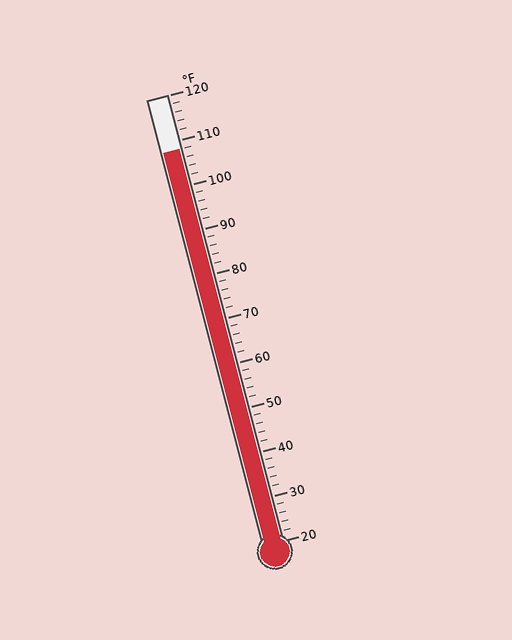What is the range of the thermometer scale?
The thermometer scale ranges from 20°F to 120°F.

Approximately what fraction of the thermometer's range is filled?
The thermometer is filled to approximately 90% of its range.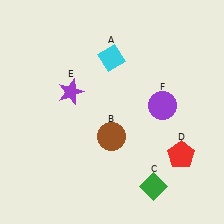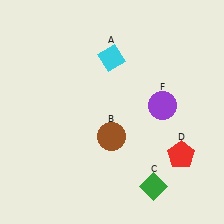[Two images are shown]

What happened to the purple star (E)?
The purple star (E) was removed in Image 2. It was in the top-left area of Image 1.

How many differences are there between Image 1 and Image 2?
There is 1 difference between the two images.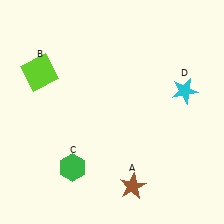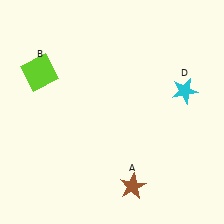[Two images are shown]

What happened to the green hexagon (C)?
The green hexagon (C) was removed in Image 2. It was in the bottom-left area of Image 1.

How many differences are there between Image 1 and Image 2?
There is 1 difference between the two images.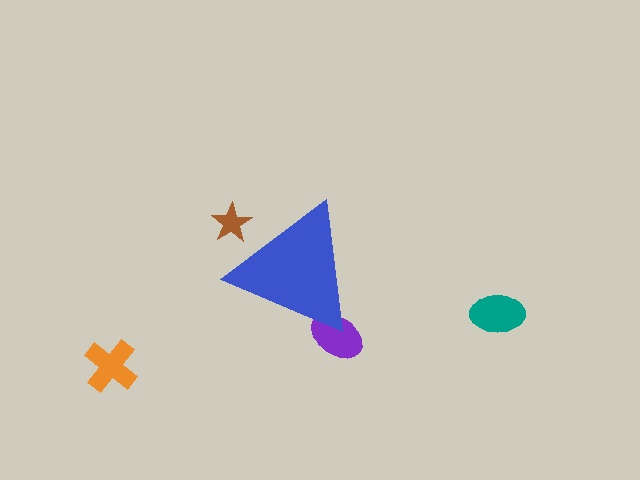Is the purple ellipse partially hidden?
Yes, the purple ellipse is partially hidden behind the blue triangle.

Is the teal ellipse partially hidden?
No, the teal ellipse is fully visible.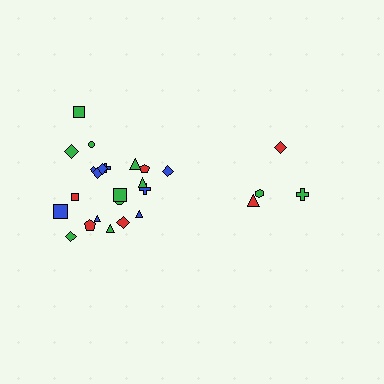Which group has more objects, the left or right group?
The left group.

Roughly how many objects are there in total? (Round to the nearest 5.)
Roughly 25 objects in total.